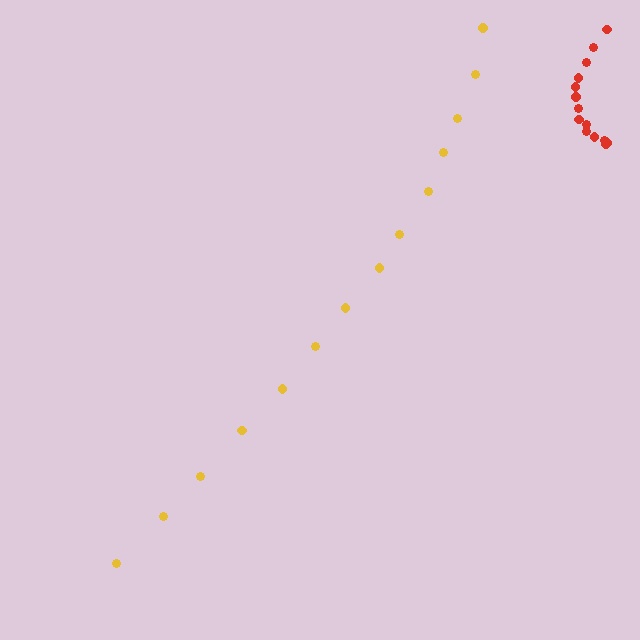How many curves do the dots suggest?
There are 2 distinct paths.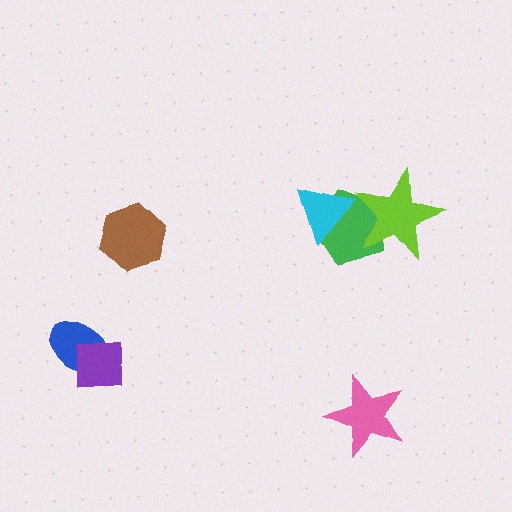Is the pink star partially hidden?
No, no other shape covers it.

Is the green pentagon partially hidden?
Yes, it is partially covered by another shape.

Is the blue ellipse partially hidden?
Yes, it is partially covered by another shape.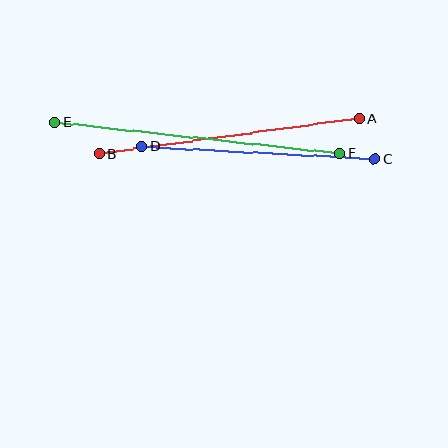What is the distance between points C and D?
The distance is approximately 234 pixels.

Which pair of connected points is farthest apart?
Points E and F are farthest apart.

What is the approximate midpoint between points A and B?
The midpoint is at approximately (229, 136) pixels.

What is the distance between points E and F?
The distance is approximately 286 pixels.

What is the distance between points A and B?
The distance is approximately 263 pixels.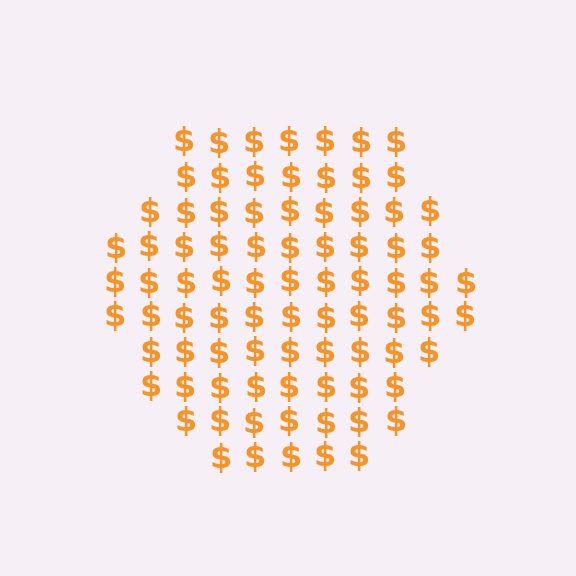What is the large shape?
The large shape is a hexagon.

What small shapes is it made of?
It is made of small dollar signs.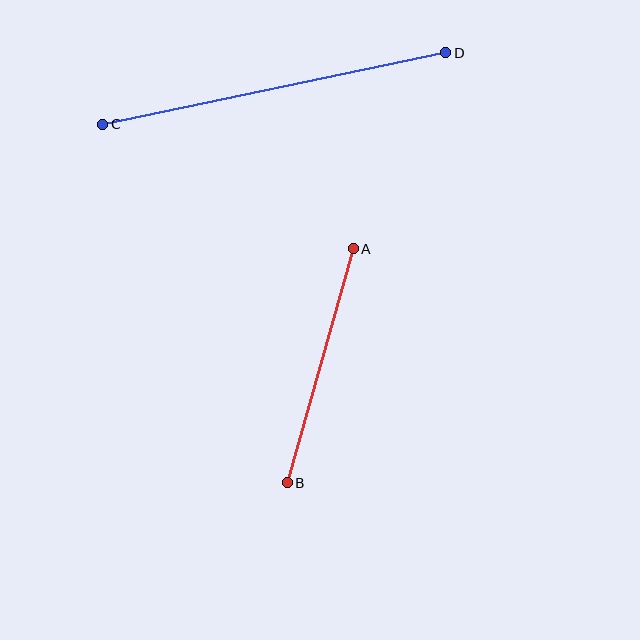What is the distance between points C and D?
The distance is approximately 350 pixels.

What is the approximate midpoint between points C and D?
The midpoint is at approximately (274, 89) pixels.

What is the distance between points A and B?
The distance is approximately 243 pixels.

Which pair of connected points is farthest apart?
Points C and D are farthest apart.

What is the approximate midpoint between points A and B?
The midpoint is at approximately (320, 366) pixels.